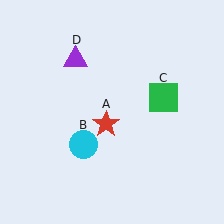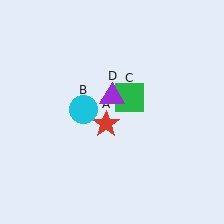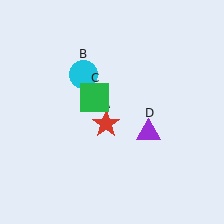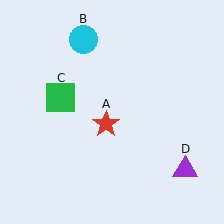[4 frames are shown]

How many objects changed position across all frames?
3 objects changed position: cyan circle (object B), green square (object C), purple triangle (object D).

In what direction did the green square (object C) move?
The green square (object C) moved left.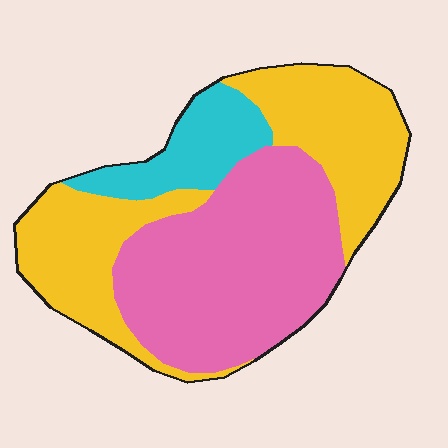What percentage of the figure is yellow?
Yellow covers roughly 40% of the figure.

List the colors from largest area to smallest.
From largest to smallest: pink, yellow, cyan.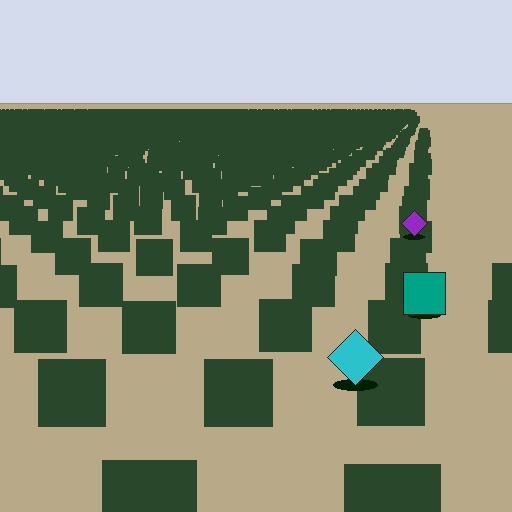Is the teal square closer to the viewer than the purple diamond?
Yes. The teal square is closer — you can tell from the texture gradient: the ground texture is coarser near it.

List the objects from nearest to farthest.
From nearest to farthest: the cyan diamond, the teal square, the purple diamond.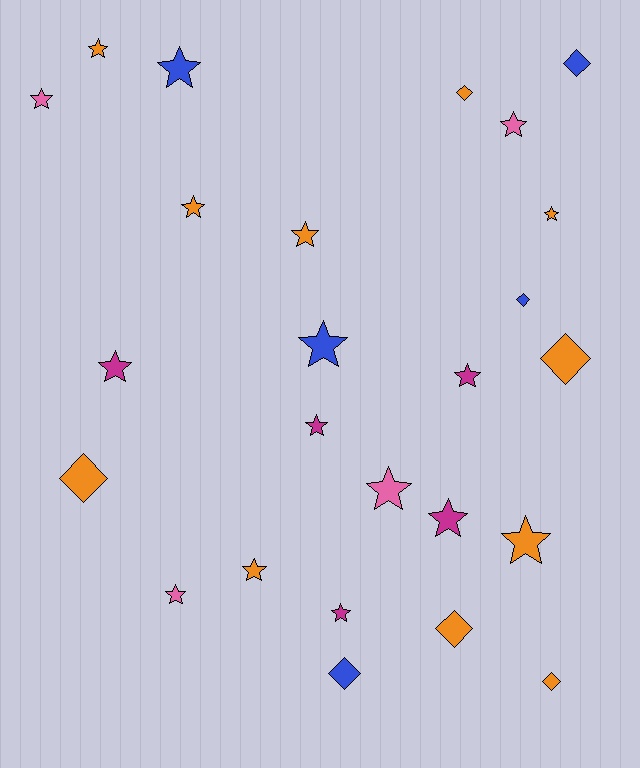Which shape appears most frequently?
Star, with 17 objects.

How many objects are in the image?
There are 25 objects.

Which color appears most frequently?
Orange, with 11 objects.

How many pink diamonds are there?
There are no pink diamonds.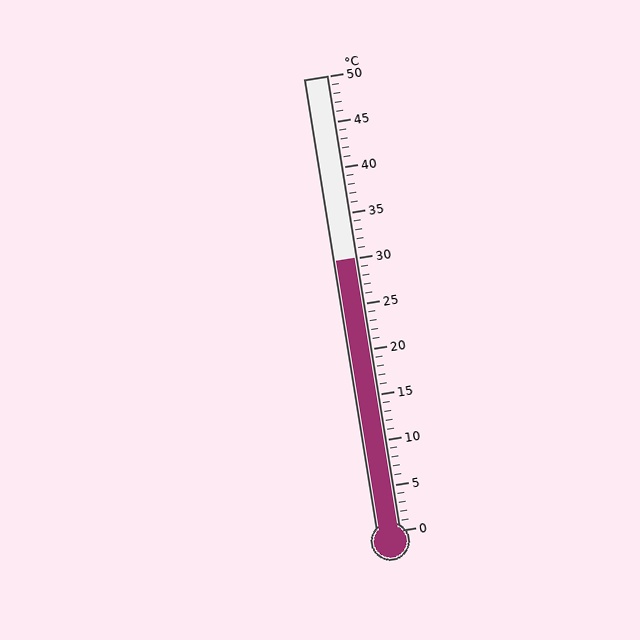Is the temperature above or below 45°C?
The temperature is below 45°C.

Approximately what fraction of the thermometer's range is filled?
The thermometer is filled to approximately 60% of its range.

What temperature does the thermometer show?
The thermometer shows approximately 30°C.